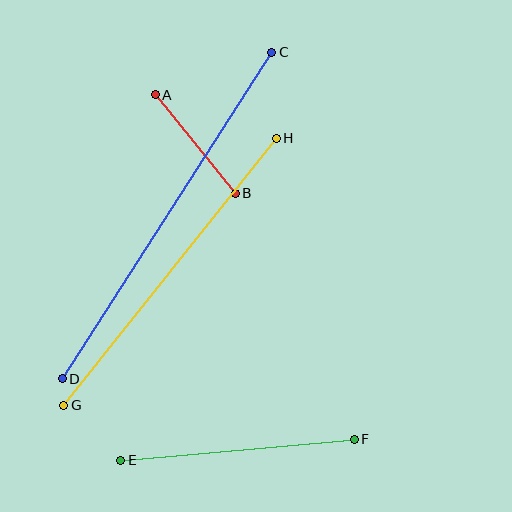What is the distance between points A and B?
The distance is approximately 127 pixels.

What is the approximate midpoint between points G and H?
The midpoint is at approximately (170, 272) pixels.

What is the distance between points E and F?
The distance is approximately 234 pixels.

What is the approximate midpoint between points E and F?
The midpoint is at approximately (238, 450) pixels.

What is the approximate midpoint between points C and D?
The midpoint is at approximately (167, 216) pixels.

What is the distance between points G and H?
The distance is approximately 341 pixels.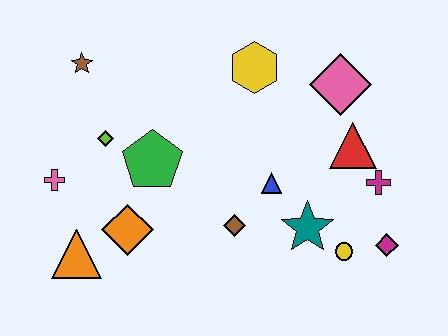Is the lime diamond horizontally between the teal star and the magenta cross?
No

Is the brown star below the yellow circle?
No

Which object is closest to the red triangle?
The magenta cross is closest to the red triangle.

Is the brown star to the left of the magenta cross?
Yes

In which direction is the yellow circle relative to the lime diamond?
The yellow circle is to the right of the lime diamond.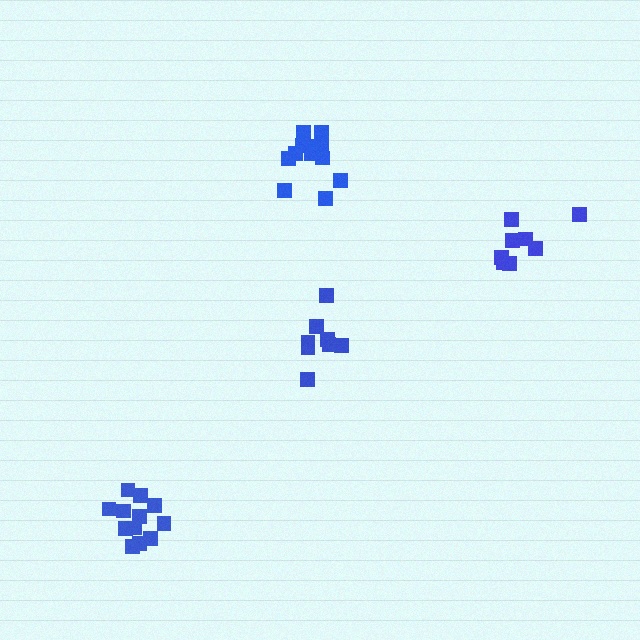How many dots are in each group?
Group 1: 8 dots, Group 2: 12 dots, Group 3: 8 dots, Group 4: 12 dots (40 total).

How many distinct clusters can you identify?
There are 4 distinct clusters.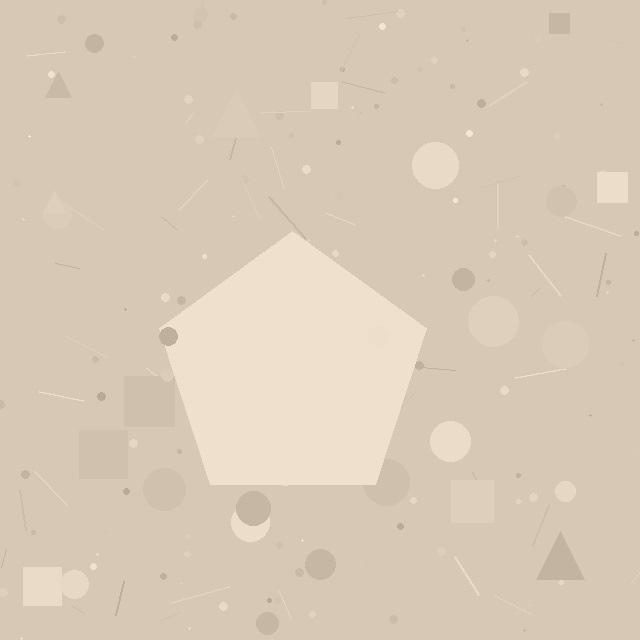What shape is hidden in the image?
A pentagon is hidden in the image.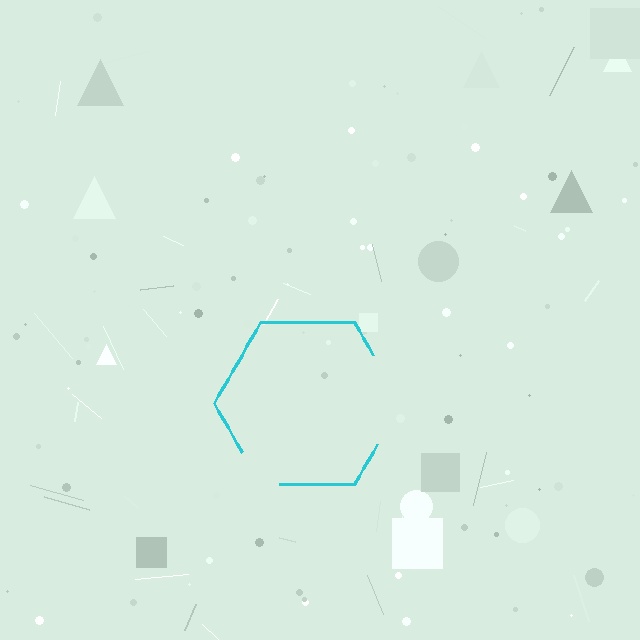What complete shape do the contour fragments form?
The contour fragments form a hexagon.